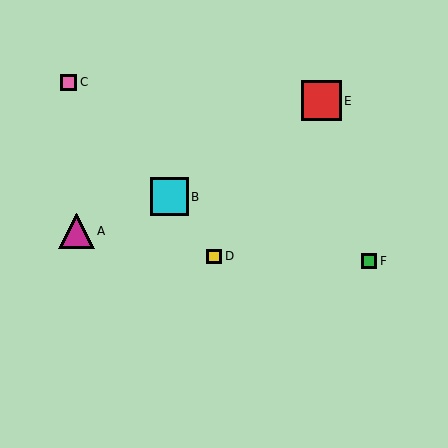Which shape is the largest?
The red square (labeled E) is the largest.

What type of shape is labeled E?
Shape E is a red square.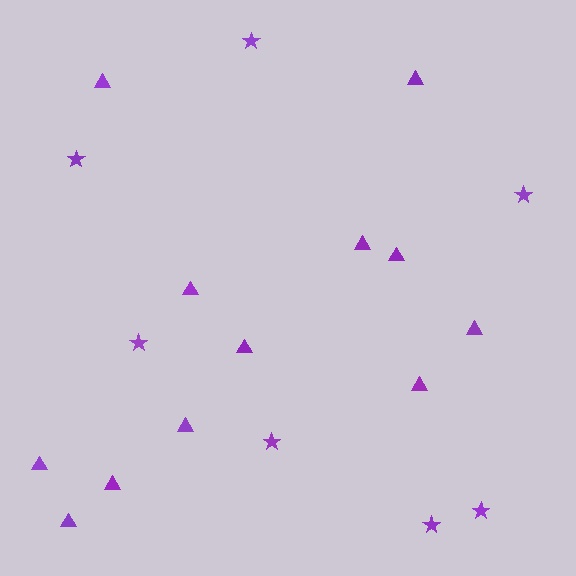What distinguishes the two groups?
There are 2 groups: one group of stars (7) and one group of triangles (12).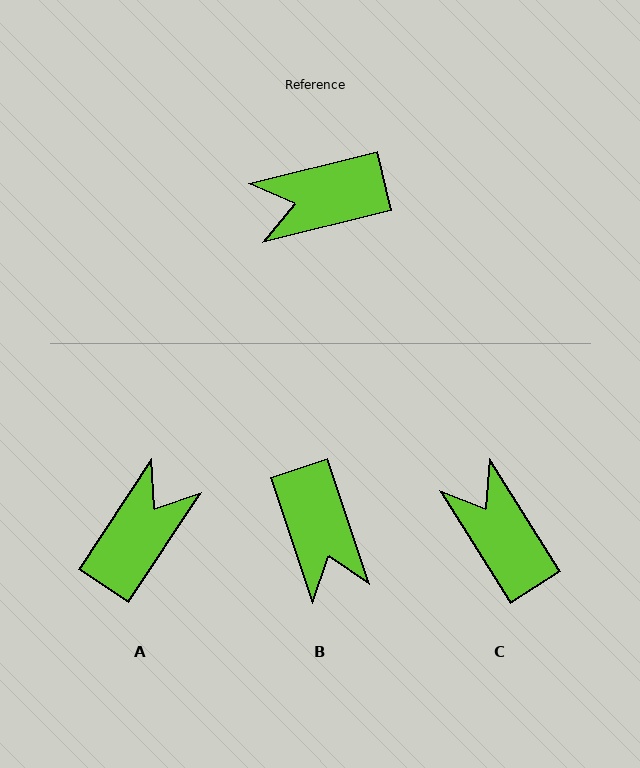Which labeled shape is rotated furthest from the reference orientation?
A, about 137 degrees away.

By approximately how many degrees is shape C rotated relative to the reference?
Approximately 71 degrees clockwise.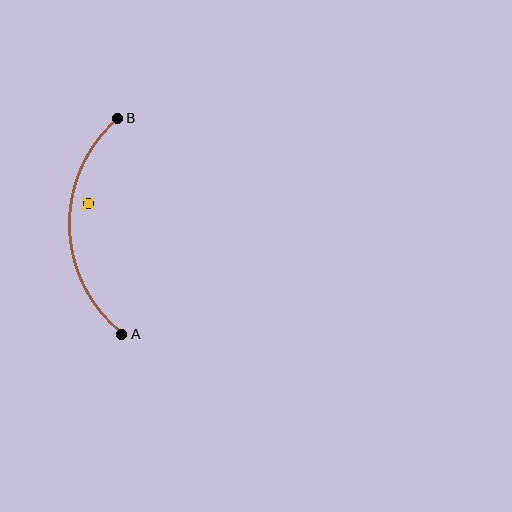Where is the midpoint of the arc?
The arc midpoint is the point on the curve farthest from the straight line joining A and B. It sits to the left of that line.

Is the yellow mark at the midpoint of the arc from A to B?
No — the yellow mark does not lie on the arc at all. It sits slightly inside the curve.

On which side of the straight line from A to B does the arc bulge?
The arc bulges to the left of the straight line connecting A and B.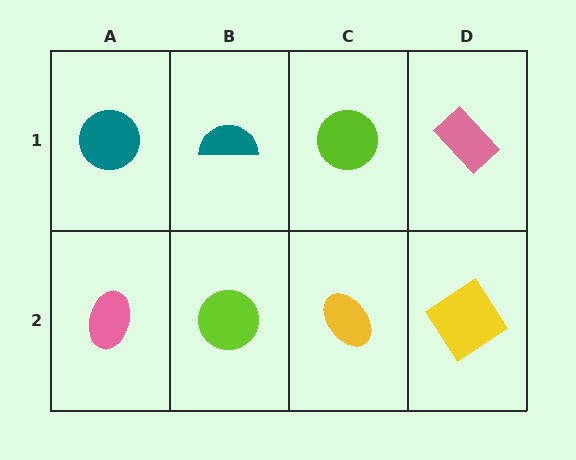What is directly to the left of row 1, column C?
A teal semicircle.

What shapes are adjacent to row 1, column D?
A yellow diamond (row 2, column D), a lime circle (row 1, column C).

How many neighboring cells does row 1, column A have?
2.